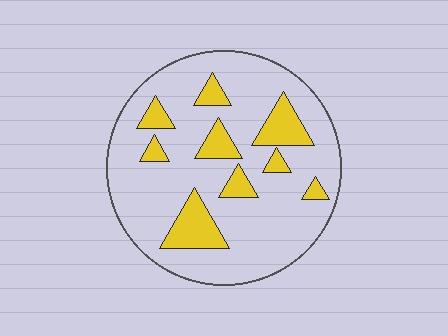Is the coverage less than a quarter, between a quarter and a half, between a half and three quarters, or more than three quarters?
Less than a quarter.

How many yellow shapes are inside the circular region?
9.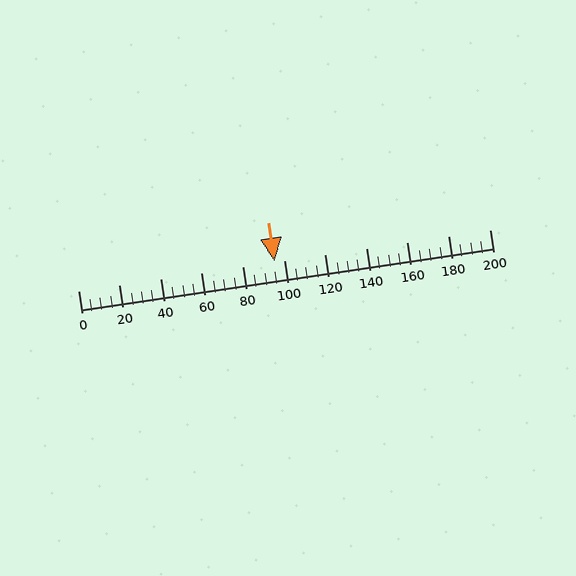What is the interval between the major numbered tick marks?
The major tick marks are spaced 20 units apart.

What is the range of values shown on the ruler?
The ruler shows values from 0 to 200.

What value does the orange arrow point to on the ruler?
The orange arrow points to approximately 95.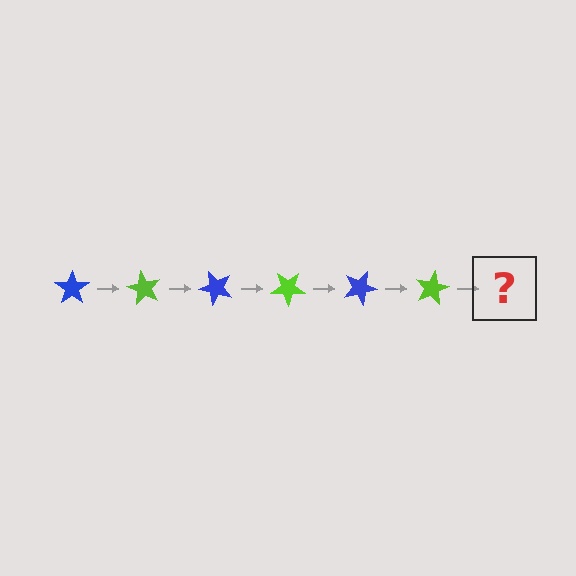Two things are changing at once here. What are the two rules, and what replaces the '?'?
The two rules are that it rotates 60 degrees each step and the color cycles through blue and lime. The '?' should be a blue star, rotated 360 degrees from the start.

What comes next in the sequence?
The next element should be a blue star, rotated 360 degrees from the start.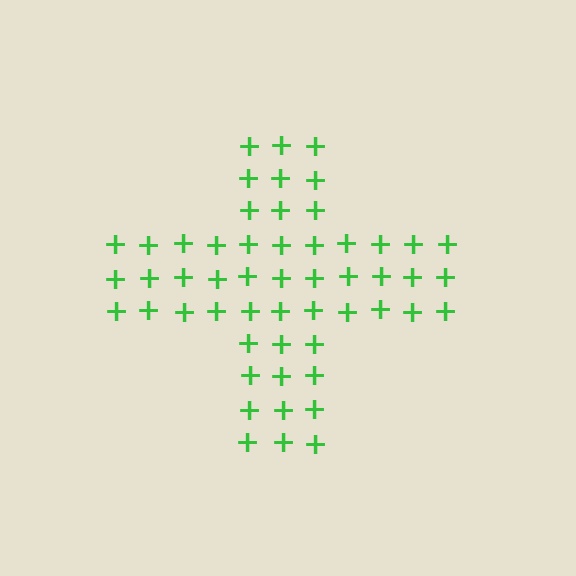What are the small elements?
The small elements are plus signs.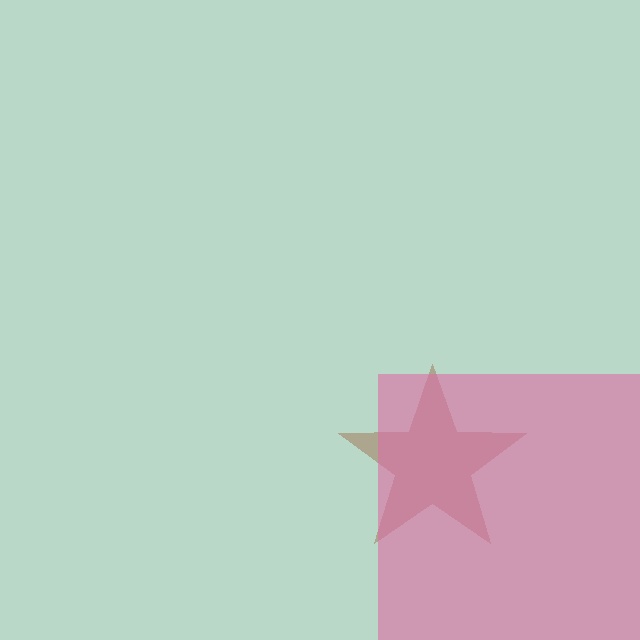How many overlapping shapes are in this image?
There are 2 overlapping shapes in the image.